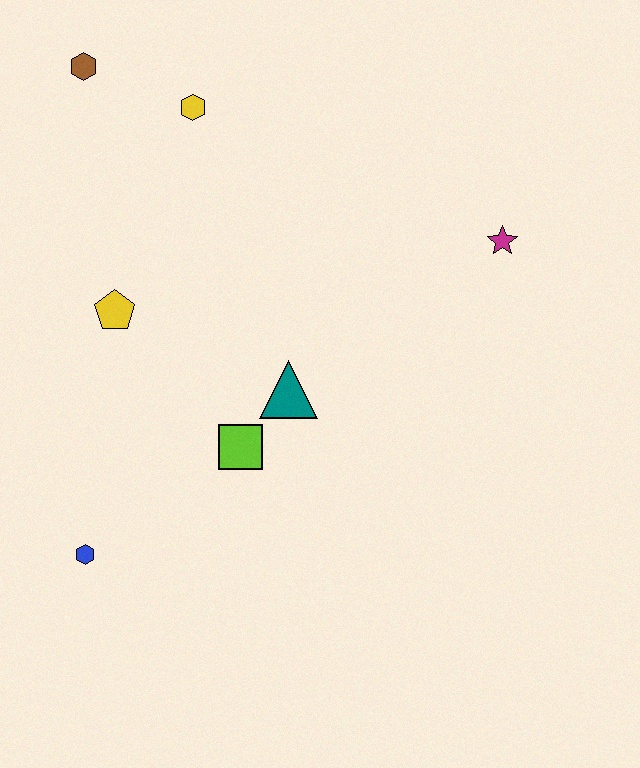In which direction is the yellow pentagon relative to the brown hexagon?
The yellow pentagon is below the brown hexagon.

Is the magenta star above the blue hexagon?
Yes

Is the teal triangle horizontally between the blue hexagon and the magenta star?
Yes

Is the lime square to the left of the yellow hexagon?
No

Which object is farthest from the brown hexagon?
The blue hexagon is farthest from the brown hexagon.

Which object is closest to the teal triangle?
The lime square is closest to the teal triangle.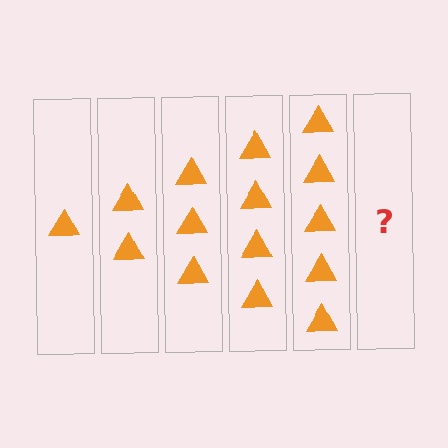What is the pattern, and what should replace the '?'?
The pattern is that each step adds one more triangle. The '?' should be 6 triangles.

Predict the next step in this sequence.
The next step is 6 triangles.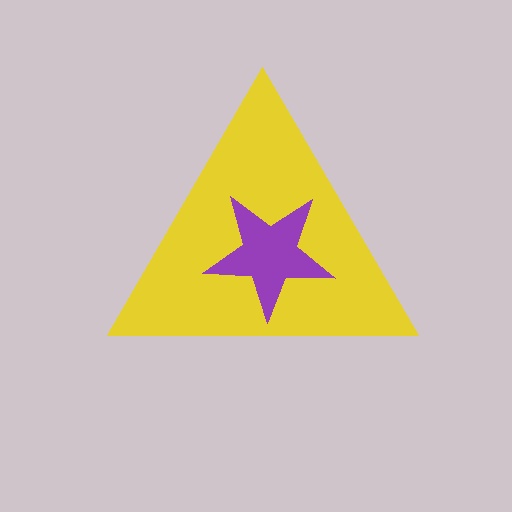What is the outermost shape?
The yellow triangle.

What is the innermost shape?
The purple star.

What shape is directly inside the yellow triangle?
The purple star.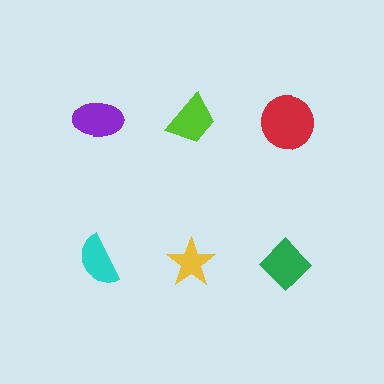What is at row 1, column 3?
A red circle.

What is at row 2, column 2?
A yellow star.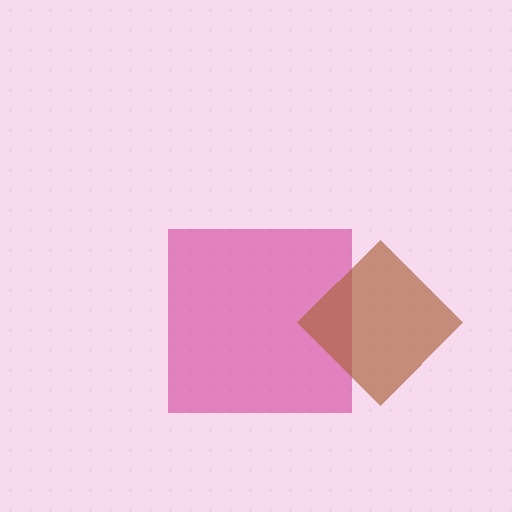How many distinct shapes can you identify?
There are 2 distinct shapes: a magenta square, a brown diamond.